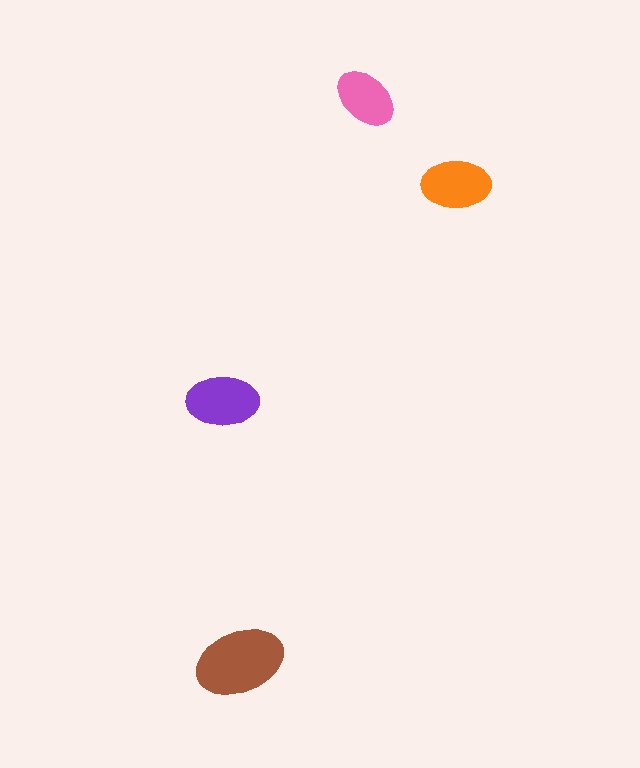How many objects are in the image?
There are 4 objects in the image.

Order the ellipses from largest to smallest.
the brown one, the purple one, the orange one, the pink one.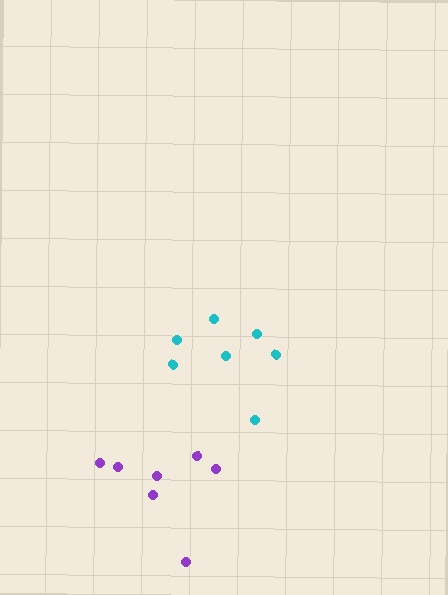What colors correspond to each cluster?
The clusters are colored: cyan, purple.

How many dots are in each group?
Group 1: 7 dots, Group 2: 7 dots (14 total).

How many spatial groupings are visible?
There are 2 spatial groupings.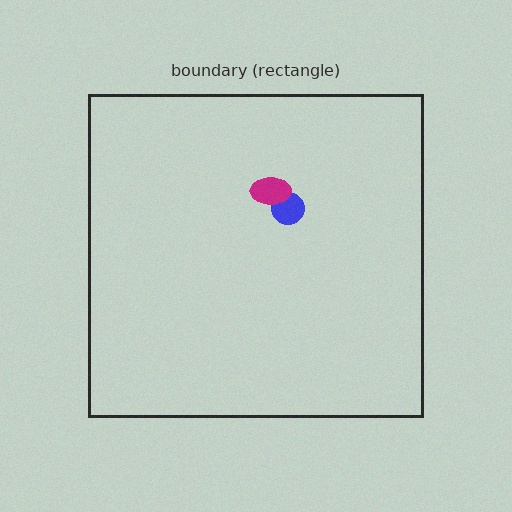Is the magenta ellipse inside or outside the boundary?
Inside.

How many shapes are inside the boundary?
2 inside, 0 outside.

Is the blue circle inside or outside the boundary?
Inside.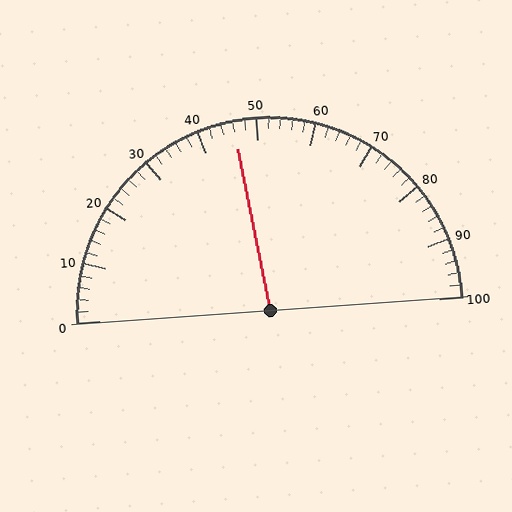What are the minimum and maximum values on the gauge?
The gauge ranges from 0 to 100.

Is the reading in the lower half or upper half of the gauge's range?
The reading is in the lower half of the range (0 to 100).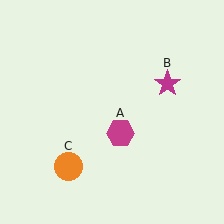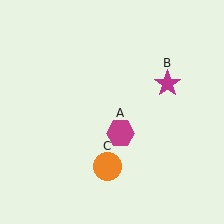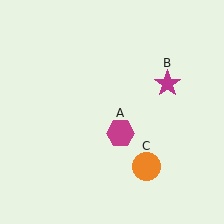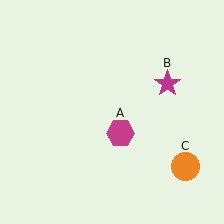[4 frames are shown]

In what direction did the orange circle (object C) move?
The orange circle (object C) moved right.